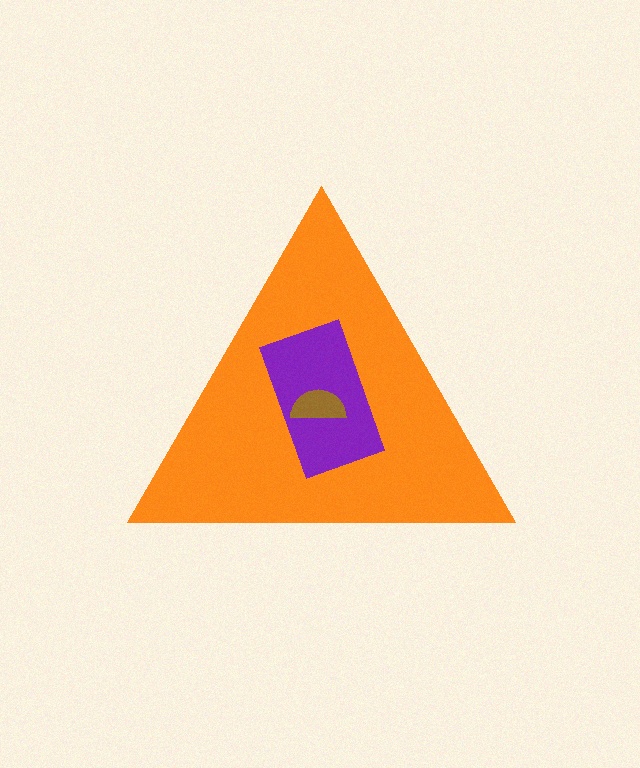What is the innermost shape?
The brown semicircle.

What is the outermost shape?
The orange triangle.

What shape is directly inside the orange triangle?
The purple rectangle.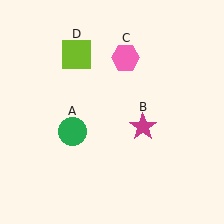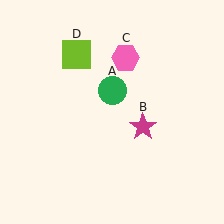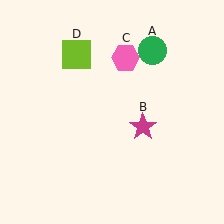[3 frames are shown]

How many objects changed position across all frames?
1 object changed position: green circle (object A).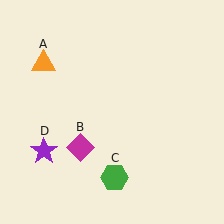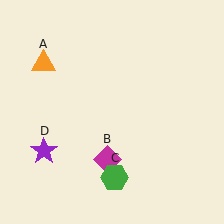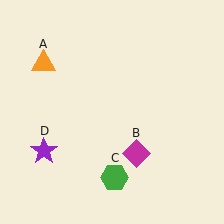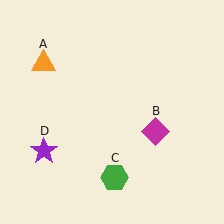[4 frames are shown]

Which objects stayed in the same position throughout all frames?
Orange triangle (object A) and green hexagon (object C) and purple star (object D) remained stationary.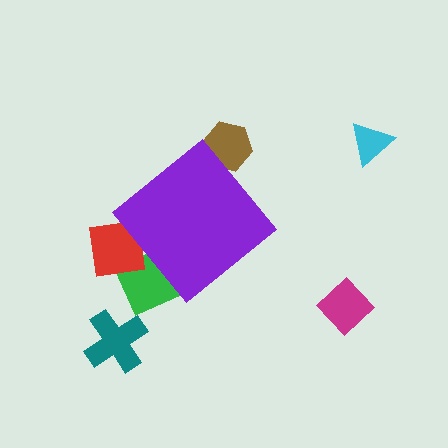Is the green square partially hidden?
Yes, the green square is partially hidden behind the purple diamond.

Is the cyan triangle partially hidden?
No, the cyan triangle is fully visible.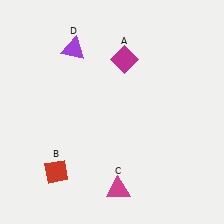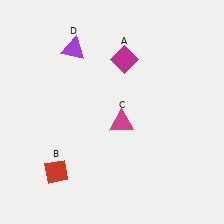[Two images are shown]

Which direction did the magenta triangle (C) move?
The magenta triangle (C) moved up.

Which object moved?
The magenta triangle (C) moved up.